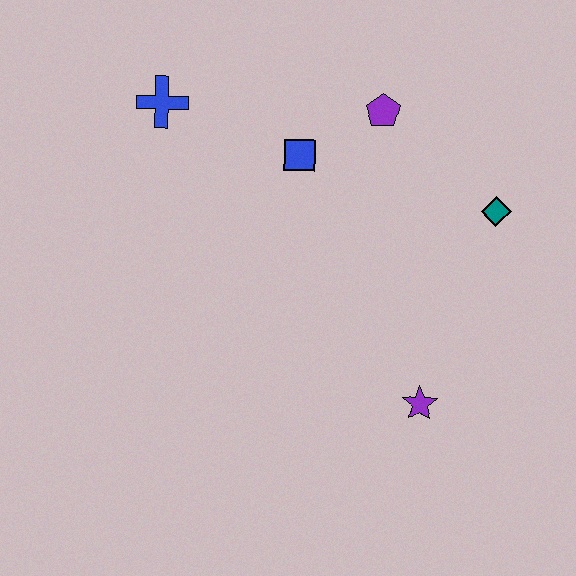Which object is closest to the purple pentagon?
The blue square is closest to the purple pentagon.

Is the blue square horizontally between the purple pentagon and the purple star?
No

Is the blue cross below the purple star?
No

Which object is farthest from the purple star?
The blue cross is farthest from the purple star.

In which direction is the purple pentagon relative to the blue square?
The purple pentagon is to the right of the blue square.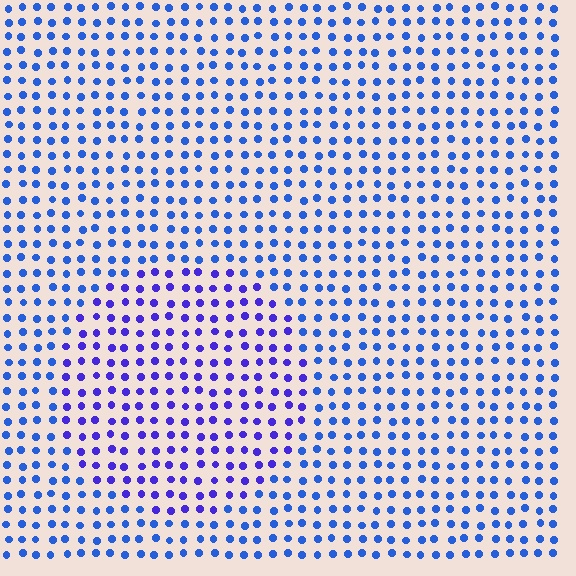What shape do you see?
I see a circle.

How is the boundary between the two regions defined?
The boundary is defined purely by a slight shift in hue (about 29 degrees). Spacing, size, and orientation are identical on both sides.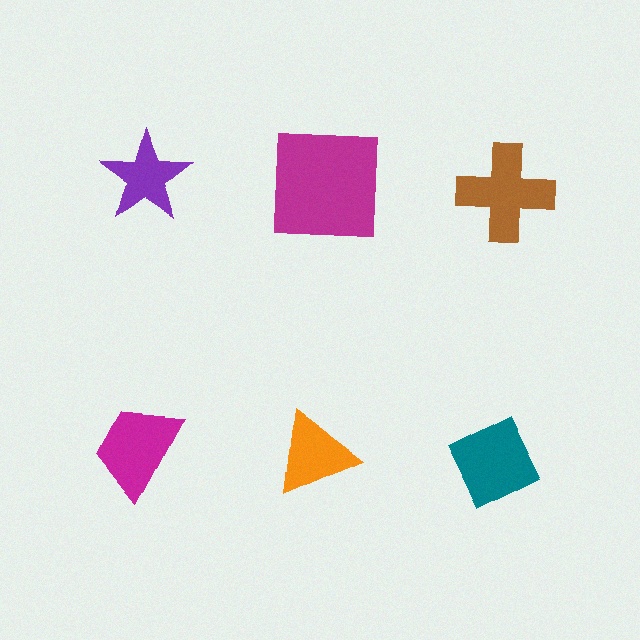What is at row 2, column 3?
A teal diamond.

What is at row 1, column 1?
A purple star.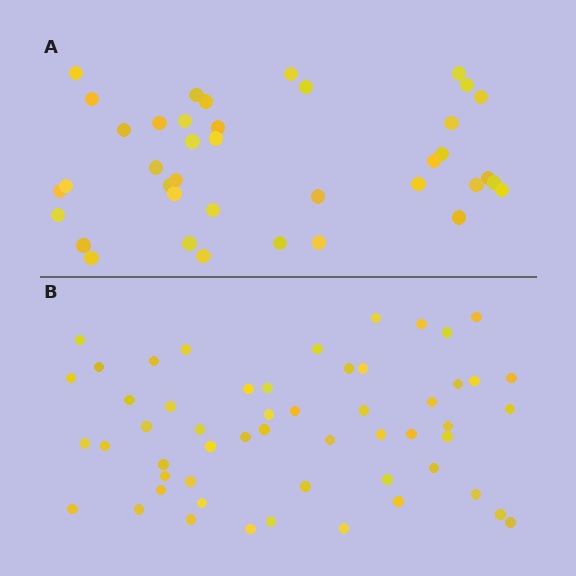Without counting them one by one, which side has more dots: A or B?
Region B (the bottom region) has more dots.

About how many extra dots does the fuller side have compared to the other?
Region B has approximately 15 more dots than region A.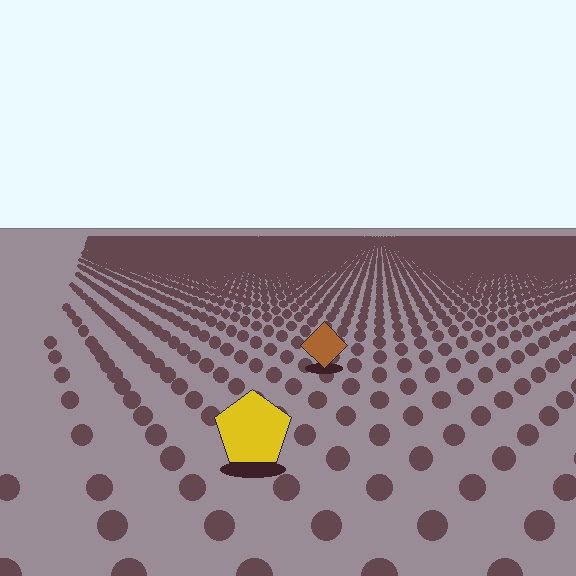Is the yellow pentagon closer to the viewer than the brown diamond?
Yes. The yellow pentagon is closer — you can tell from the texture gradient: the ground texture is coarser near it.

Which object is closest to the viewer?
The yellow pentagon is closest. The texture marks near it are larger and more spread out.